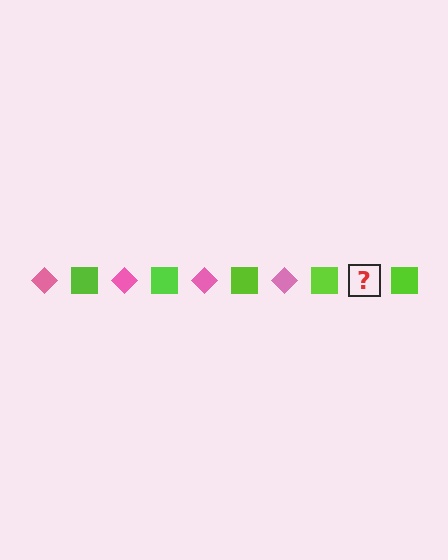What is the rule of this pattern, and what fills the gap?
The rule is that the pattern alternates between pink diamond and lime square. The gap should be filled with a pink diamond.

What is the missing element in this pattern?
The missing element is a pink diamond.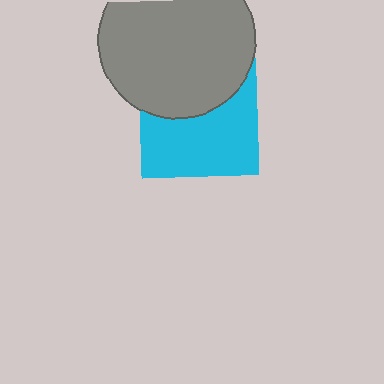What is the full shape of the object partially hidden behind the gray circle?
The partially hidden object is a cyan square.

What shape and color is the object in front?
The object in front is a gray circle.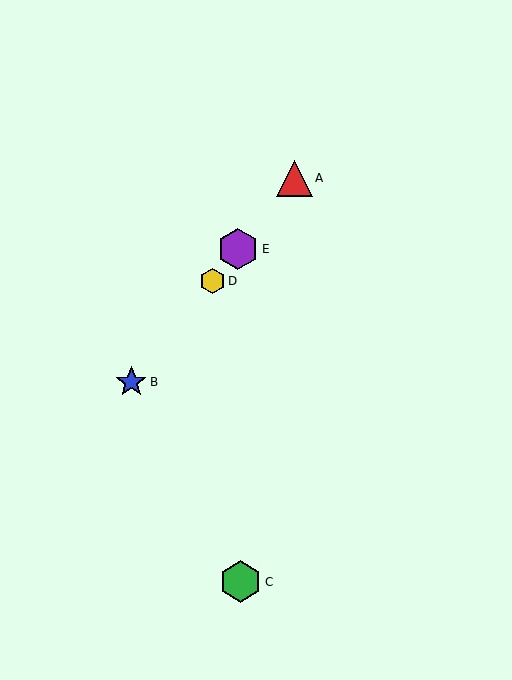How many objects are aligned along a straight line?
4 objects (A, B, D, E) are aligned along a straight line.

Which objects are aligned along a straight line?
Objects A, B, D, E are aligned along a straight line.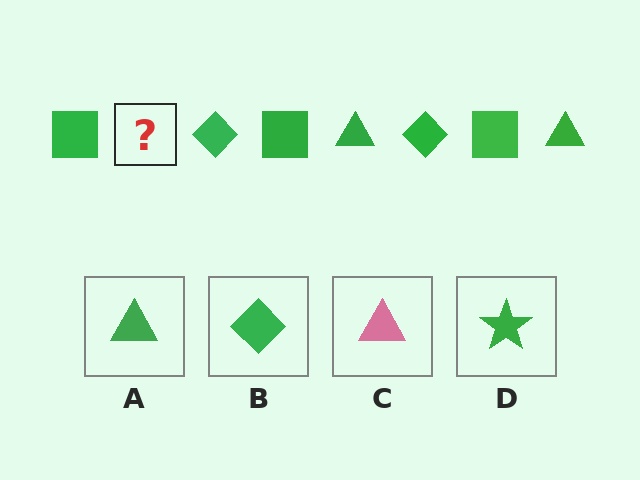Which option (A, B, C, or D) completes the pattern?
A.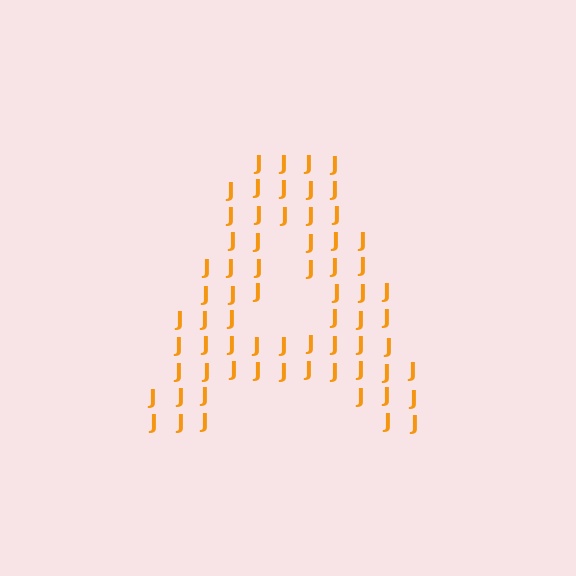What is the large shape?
The large shape is the letter A.